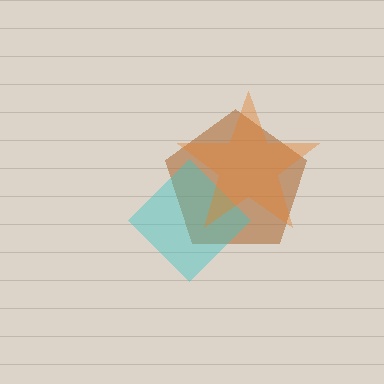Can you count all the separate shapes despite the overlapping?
Yes, there are 3 separate shapes.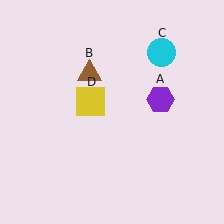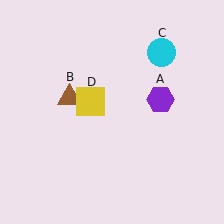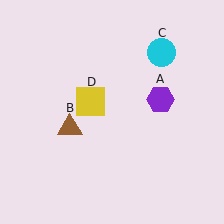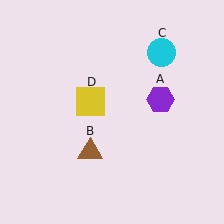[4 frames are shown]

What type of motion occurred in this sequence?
The brown triangle (object B) rotated counterclockwise around the center of the scene.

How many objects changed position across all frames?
1 object changed position: brown triangle (object B).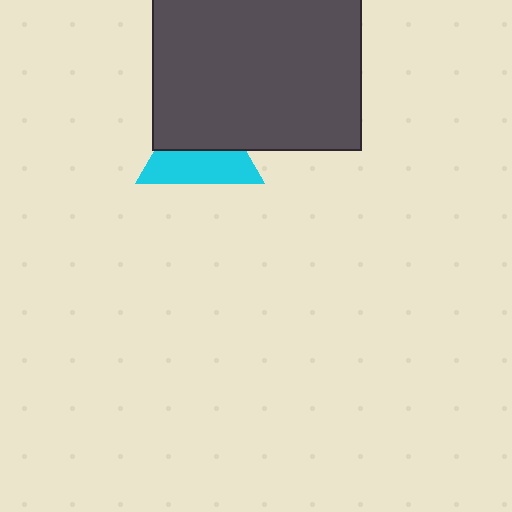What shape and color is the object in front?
The object in front is a dark gray square.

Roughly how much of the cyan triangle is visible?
About half of it is visible (roughly 49%).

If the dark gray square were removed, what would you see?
You would see the complete cyan triangle.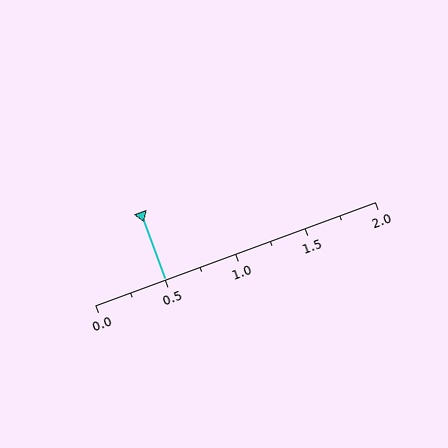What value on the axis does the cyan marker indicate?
The marker indicates approximately 0.5.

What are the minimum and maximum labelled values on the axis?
The axis runs from 0.0 to 2.0.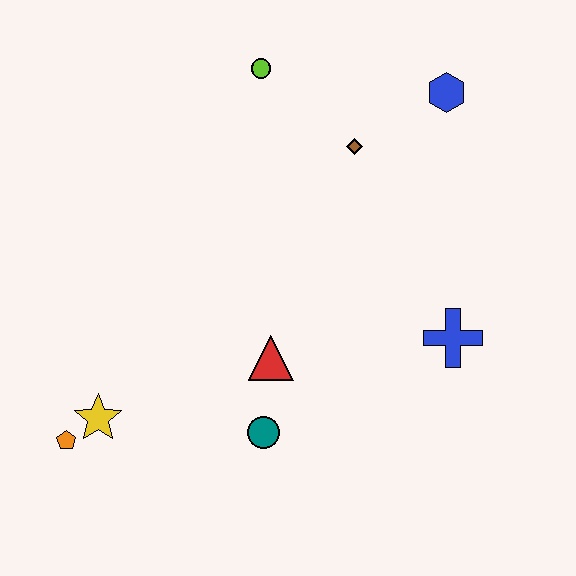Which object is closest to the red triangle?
The teal circle is closest to the red triangle.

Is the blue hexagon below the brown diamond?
No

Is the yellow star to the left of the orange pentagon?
No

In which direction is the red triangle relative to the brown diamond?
The red triangle is below the brown diamond.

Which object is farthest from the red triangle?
The blue hexagon is farthest from the red triangle.